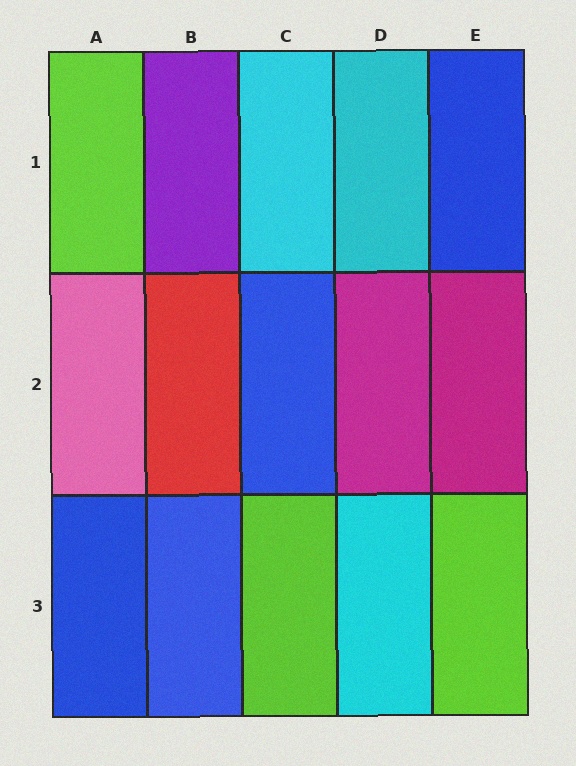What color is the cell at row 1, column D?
Cyan.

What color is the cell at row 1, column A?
Lime.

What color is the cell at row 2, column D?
Magenta.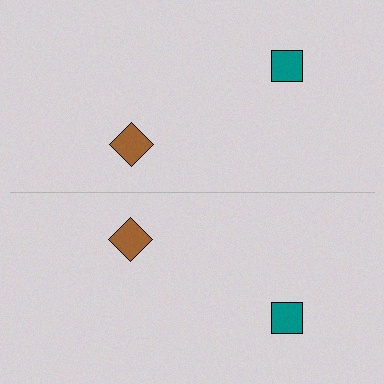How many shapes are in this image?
There are 4 shapes in this image.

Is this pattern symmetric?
Yes, this pattern has bilateral (reflection) symmetry.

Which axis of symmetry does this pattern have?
The pattern has a horizontal axis of symmetry running through the center of the image.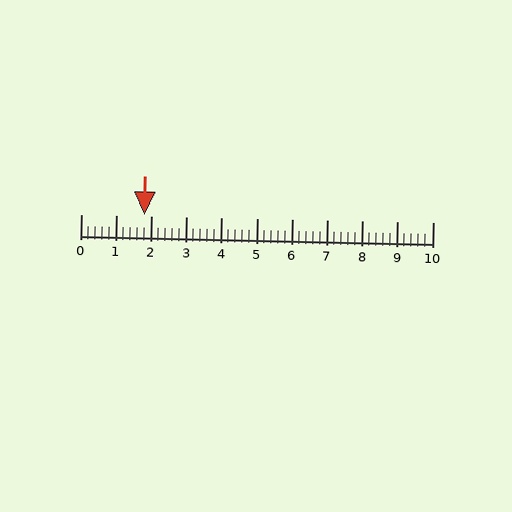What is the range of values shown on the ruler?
The ruler shows values from 0 to 10.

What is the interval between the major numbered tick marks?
The major tick marks are spaced 1 units apart.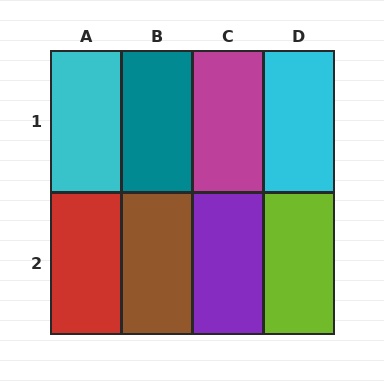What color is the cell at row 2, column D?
Lime.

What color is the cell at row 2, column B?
Brown.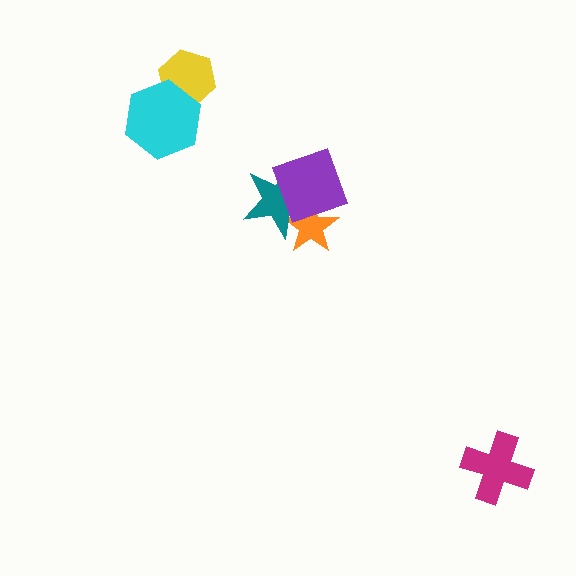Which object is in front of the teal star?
The purple diamond is in front of the teal star.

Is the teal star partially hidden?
Yes, it is partially covered by another shape.